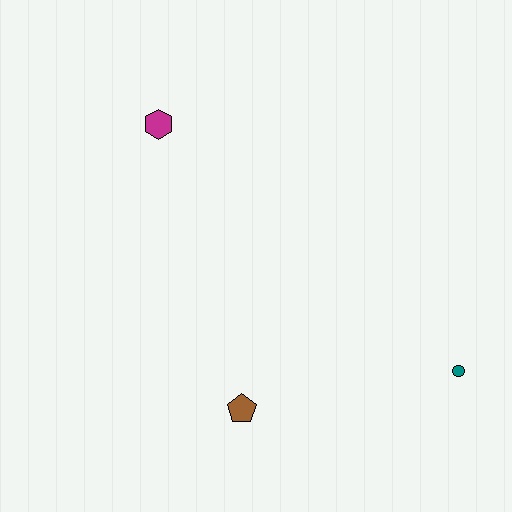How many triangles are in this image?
There are no triangles.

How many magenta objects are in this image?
There is 1 magenta object.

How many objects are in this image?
There are 3 objects.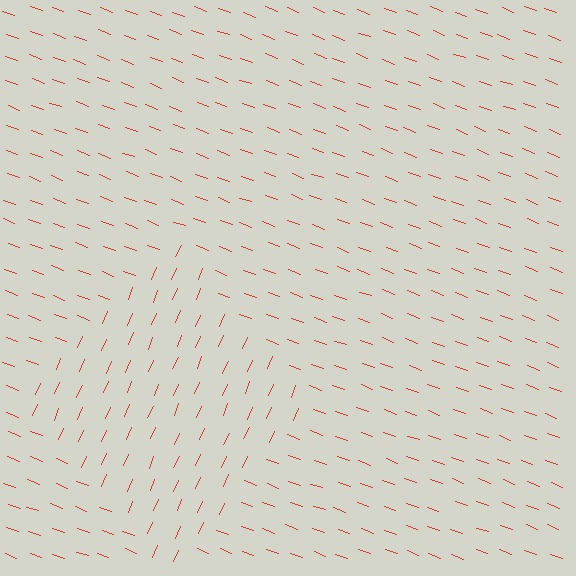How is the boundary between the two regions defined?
The boundary is defined purely by a change in line orientation (approximately 87 degrees difference). All lines are the same color and thickness.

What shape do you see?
I see a diamond.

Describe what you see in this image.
The image is filled with small red line segments. A diamond region in the image has lines oriented differently from the surrounding lines, creating a visible texture boundary.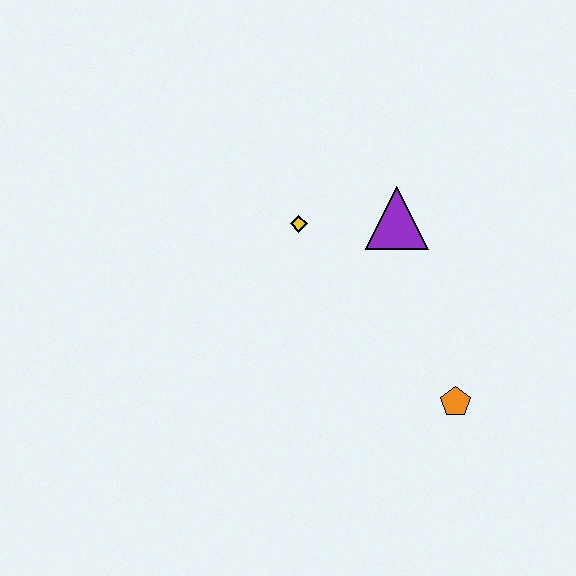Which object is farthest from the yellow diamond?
The orange pentagon is farthest from the yellow diamond.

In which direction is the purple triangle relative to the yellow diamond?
The purple triangle is to the right of the yellow diamond.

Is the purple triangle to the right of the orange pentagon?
No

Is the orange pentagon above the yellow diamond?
No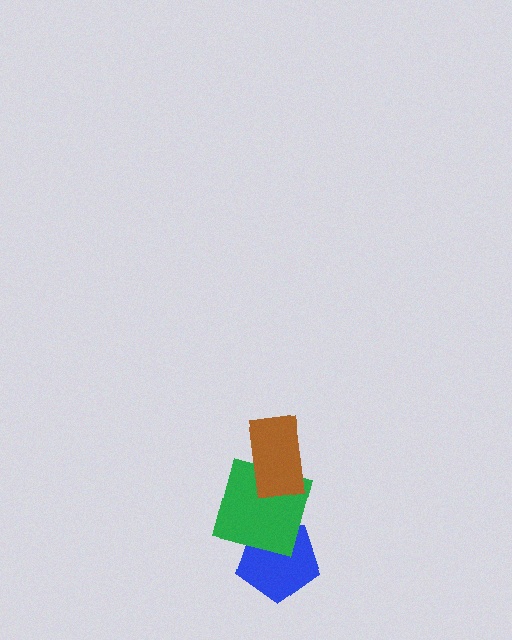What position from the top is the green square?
The green square is 2nd from the top.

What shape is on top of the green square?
The brown rectangle is on top of the green square.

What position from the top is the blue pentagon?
The blue pentagon is 3rd from the top.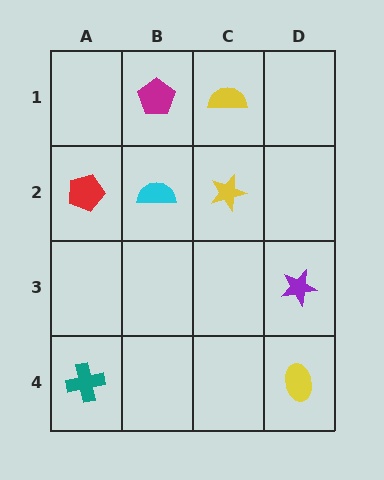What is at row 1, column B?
A magenta pentagon.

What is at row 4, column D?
A yellow ellipse.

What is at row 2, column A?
A red pentagon.